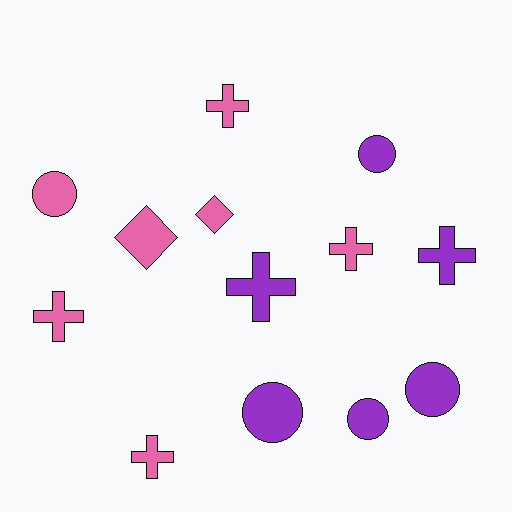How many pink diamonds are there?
There are 2 pink diamonds.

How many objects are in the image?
There are 13 objects.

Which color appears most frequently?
Pink, with 7 objects.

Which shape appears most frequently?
Cross, with 6 objects.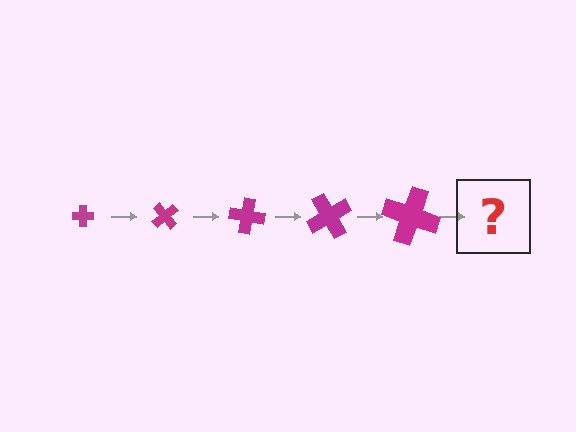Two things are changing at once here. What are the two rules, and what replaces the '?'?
The two rules are that the cross grows larger each step and it rotates 50 degrees each step. The '?' should be a cross, larger than the previous one and rotated 250 degrees from the start.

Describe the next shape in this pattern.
It should be a cross, larger than the previous one and rotated 250 degrees from the start.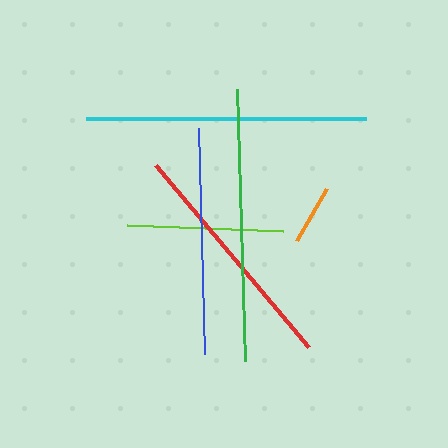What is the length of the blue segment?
The blue segment is approximately 226 pixels long.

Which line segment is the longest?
The cyan line is the longest at approximately 280 pixels.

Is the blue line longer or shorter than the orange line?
The blue line is longer than the orange line.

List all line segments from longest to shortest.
From longest to shortest: cyan, green, red, blue, lime, orange.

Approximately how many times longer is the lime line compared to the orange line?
The lime line is approximately 2.6 times the length of the orange line.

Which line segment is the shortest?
The orange line is the shortest at approximately 60 pixels.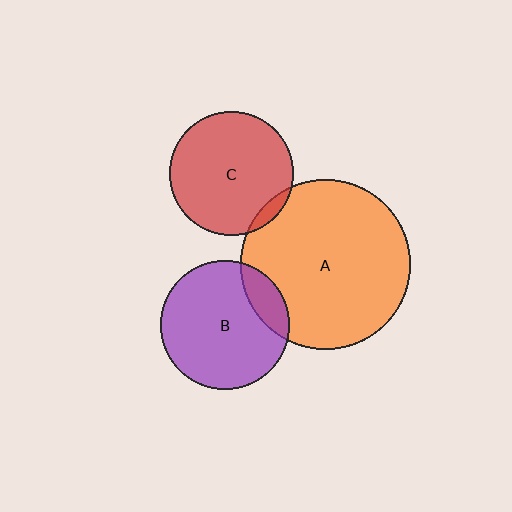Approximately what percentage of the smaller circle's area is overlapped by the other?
Approximately 15%.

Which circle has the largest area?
Circle A (orange).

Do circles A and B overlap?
Yes.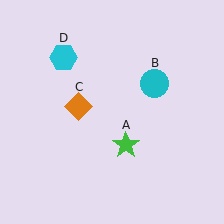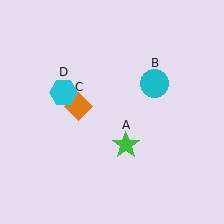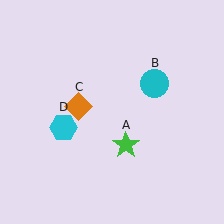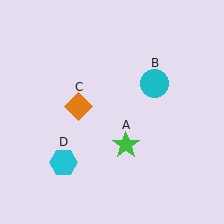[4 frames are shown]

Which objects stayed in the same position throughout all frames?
Green star (object A) and cyan circle (object B) and orange diamond (object C) remained stationary.